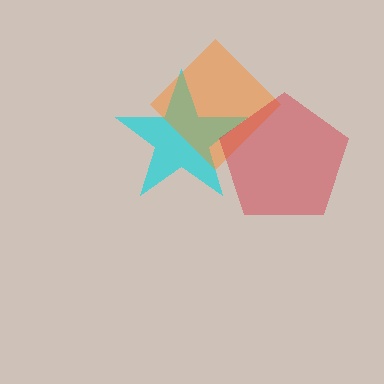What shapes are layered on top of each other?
The layered shapes are: a cyan star, an orange diamond, a red pentagon.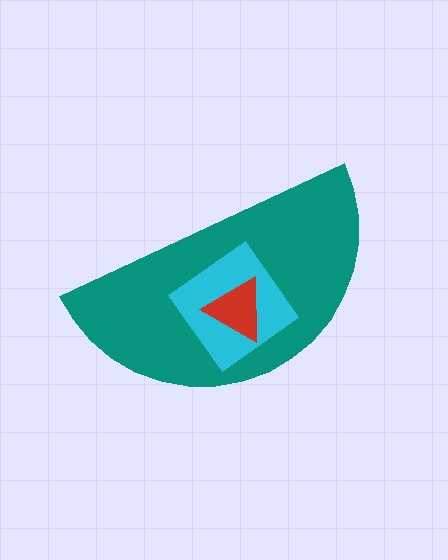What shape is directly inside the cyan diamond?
The red triangle.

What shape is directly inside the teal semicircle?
The cyan diamond.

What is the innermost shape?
The red triangle.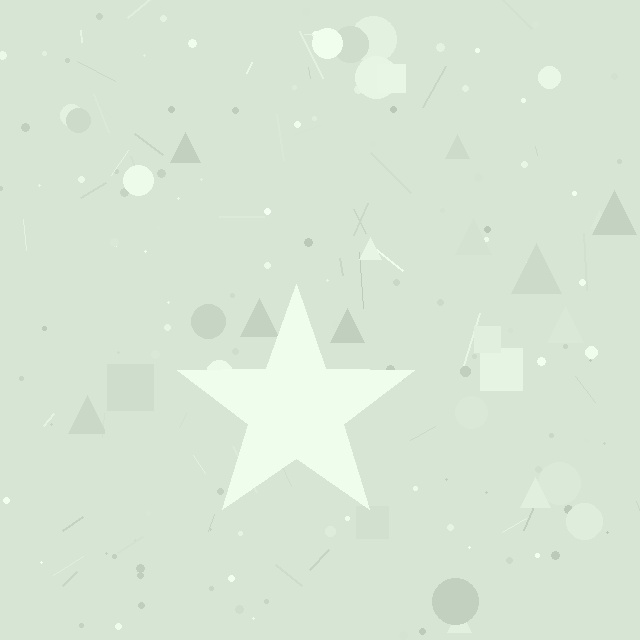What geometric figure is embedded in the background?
A star is embedded in the background.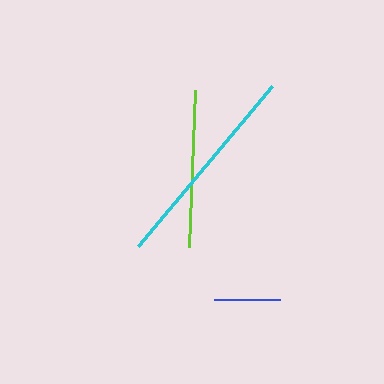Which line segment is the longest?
The cyan line is the longest at approximately 209 pixels.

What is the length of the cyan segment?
The cyan segment is approximately 209 pixels long.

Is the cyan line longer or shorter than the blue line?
The cyan line is longer than the blue line.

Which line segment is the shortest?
The blue line is the shortest at approximately 66 pixels.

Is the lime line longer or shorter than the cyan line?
The cyan line is longer than the lime line.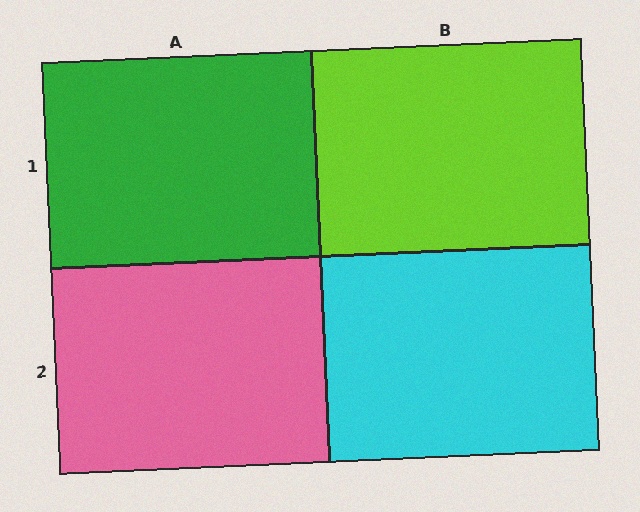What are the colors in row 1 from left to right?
Green, lime.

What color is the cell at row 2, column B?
Cyan.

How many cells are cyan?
1 cell is cyan.